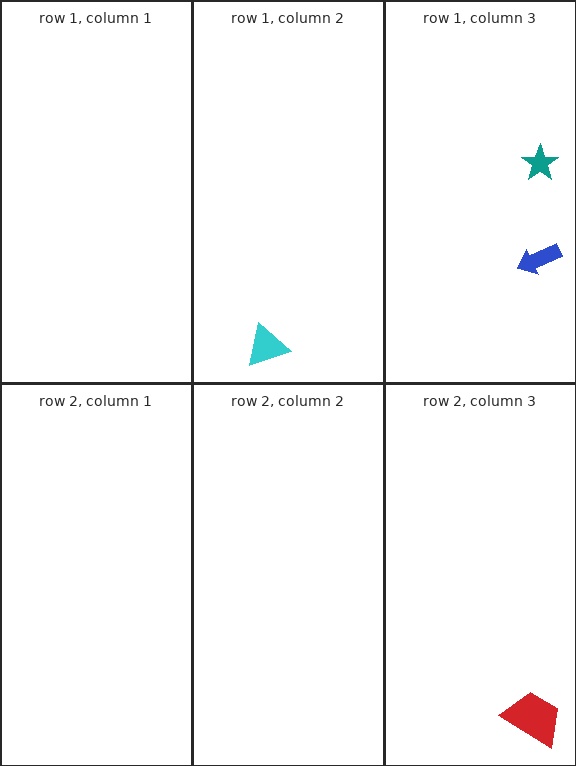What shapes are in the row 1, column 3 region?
The blue arrow, the teal star.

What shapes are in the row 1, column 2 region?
The cyan triangle.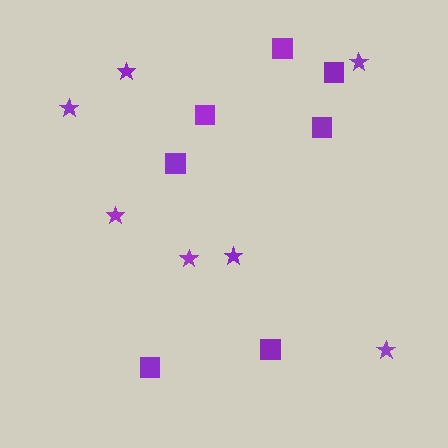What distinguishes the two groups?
There are 2 groups: one group of stars (7) and one group of squares (7).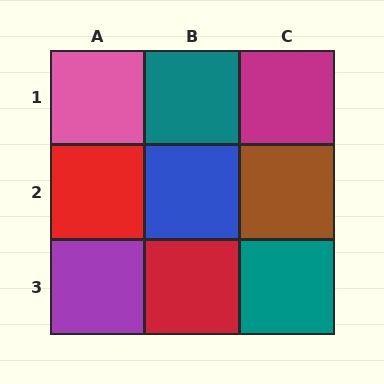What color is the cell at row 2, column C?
Brown.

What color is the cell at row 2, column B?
Blue.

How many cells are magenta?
1 cell is magenta.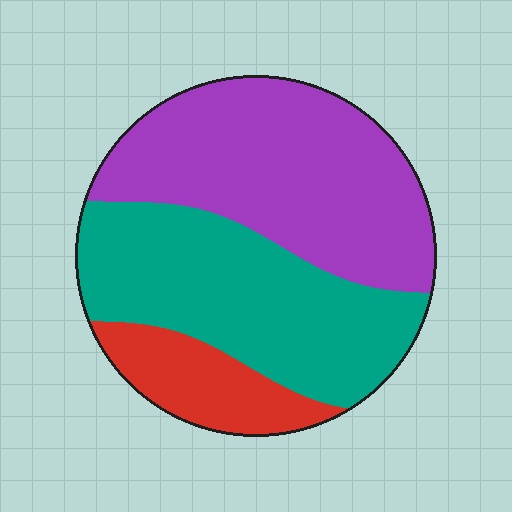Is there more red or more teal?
Teal.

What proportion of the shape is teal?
Teal covers about 40% of the shape.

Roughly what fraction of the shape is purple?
Purple covers 45% of the shape.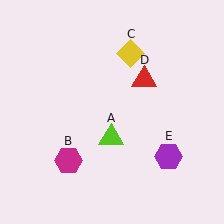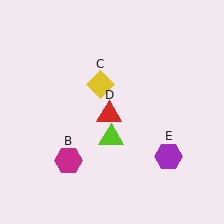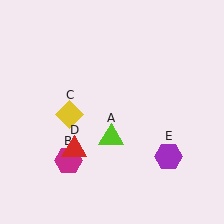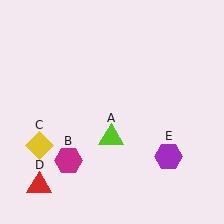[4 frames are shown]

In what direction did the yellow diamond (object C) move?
The yellow diamond (object C) moved down and to the left.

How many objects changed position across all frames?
2 objects changed position: yellow diamond (object C), red triangle (object D).